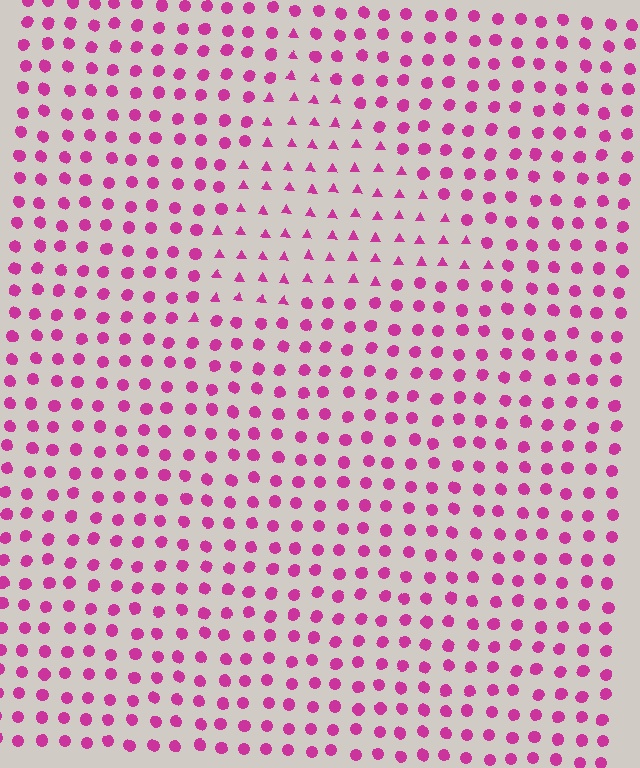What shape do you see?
I see a triangle.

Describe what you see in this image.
The image is filled with small magenta elements arranged in a uniform grid. A triangle-shaped region contains triangles, while the surrounding area contains circles. The boundary is defined purely by the change in element shape.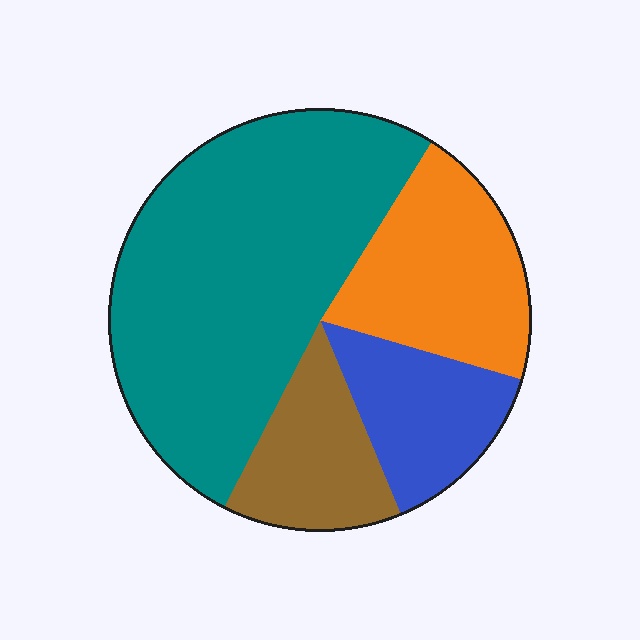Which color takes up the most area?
Teal, at roughly 50%.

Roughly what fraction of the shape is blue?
Blue takes up about one eighth (1/8) of the shape.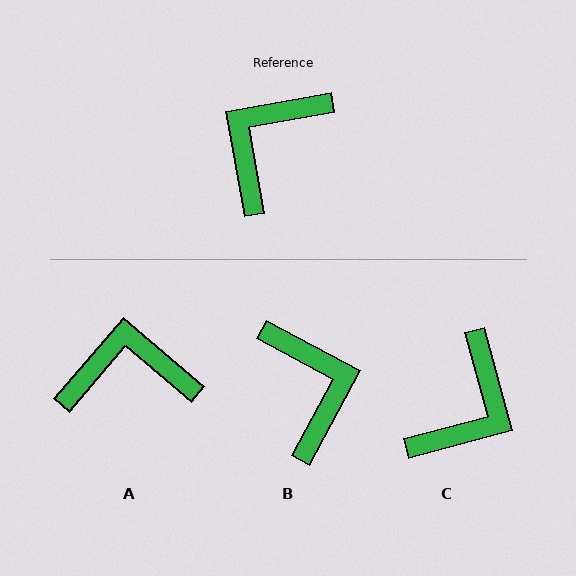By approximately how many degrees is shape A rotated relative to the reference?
Approximately 50 degrees clockwise.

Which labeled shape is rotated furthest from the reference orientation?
C, about 175 degrees away.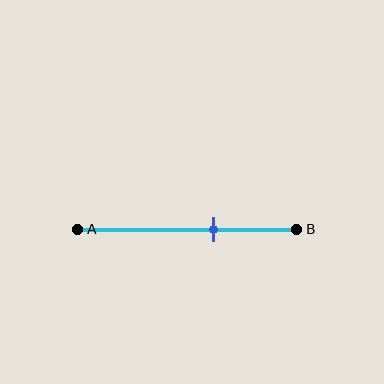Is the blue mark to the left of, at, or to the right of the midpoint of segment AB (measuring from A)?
The blue mark is to the right of the midpoint of segment AB.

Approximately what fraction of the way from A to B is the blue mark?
The blue mark is approximately 60% of the way from A to B.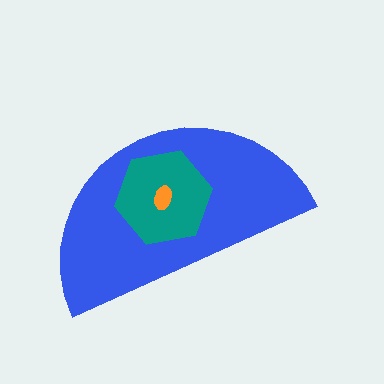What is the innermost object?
The orange ellipse.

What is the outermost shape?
The blue semicircle.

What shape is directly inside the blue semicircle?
The teal hexagon.